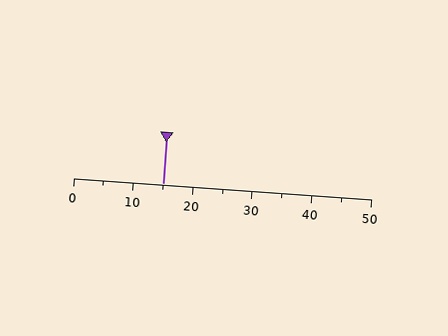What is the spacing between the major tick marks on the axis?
The major ticks are spaced 10 apart.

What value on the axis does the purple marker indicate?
The marker indicates approximately 15.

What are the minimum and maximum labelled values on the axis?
The axis runs from 0 to 50.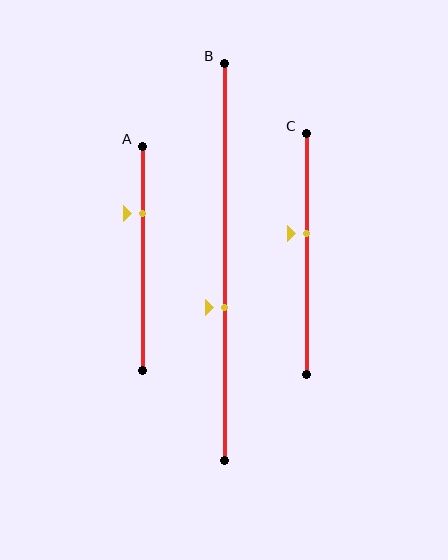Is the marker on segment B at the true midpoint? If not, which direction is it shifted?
No, the marker on segment B is shifted downward by about 11% of the segment length.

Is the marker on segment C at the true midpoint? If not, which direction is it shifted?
No, the marker on segment C is shifted upward by about 8% of the segment length.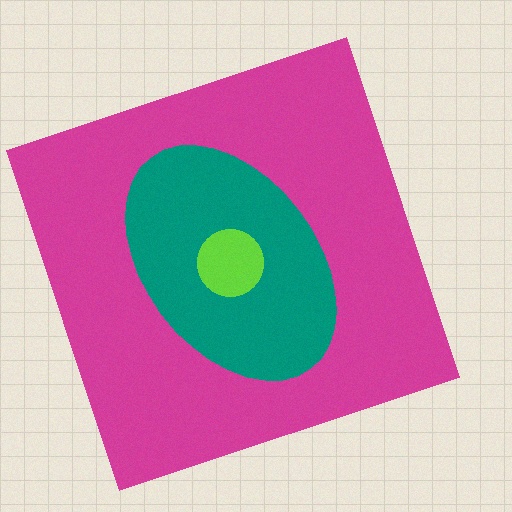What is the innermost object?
The lime circle.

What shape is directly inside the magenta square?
The teal ellipse.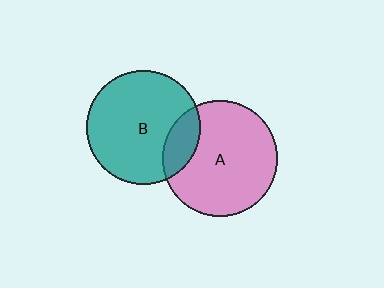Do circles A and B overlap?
Yes.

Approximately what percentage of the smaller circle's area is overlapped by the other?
Approximately 15%.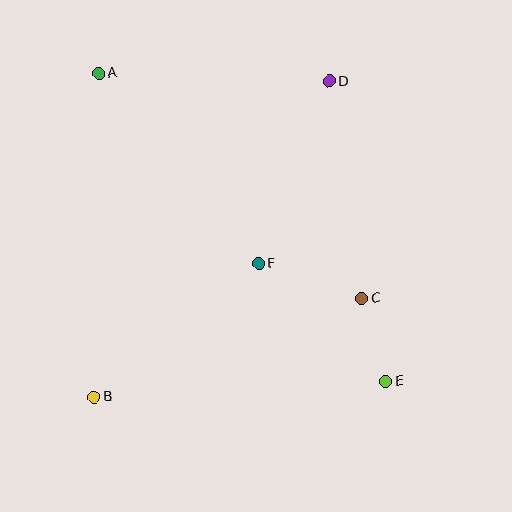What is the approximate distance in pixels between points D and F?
The distance between D and F is approximately 196 pixels.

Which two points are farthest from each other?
Points A and E are farthest from each other.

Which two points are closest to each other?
Points C and E are closest to each other.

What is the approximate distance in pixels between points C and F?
The distance between C and F is approximately 109 pixels.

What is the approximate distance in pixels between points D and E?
The distance between D and E is approximately 306 pixels.